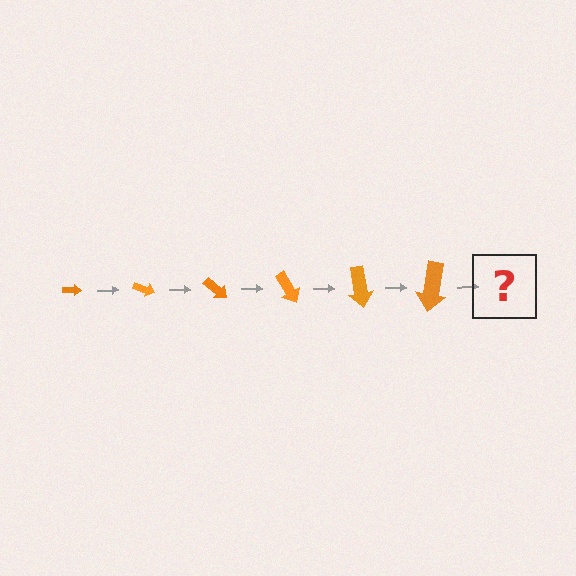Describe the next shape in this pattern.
It should be an arrow, larger than the previous one and rotated 120 degrees from the start.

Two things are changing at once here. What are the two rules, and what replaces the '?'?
The two rules are that the arrow grows larger each step and it rotates 20 degrees each step. The '?' should be an arrow, larger than the previous one and rotated 120 degrees from the start.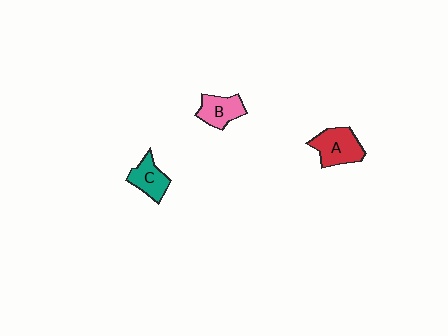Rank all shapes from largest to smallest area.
From largest to smallest: A (red), B (pink), C (teal).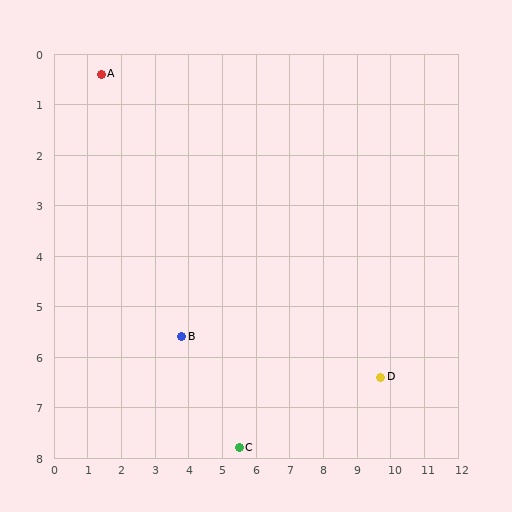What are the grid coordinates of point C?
Point C is at approximately (5.5, 7.8).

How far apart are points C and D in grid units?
Points C and D are about 4.4 grid units apart.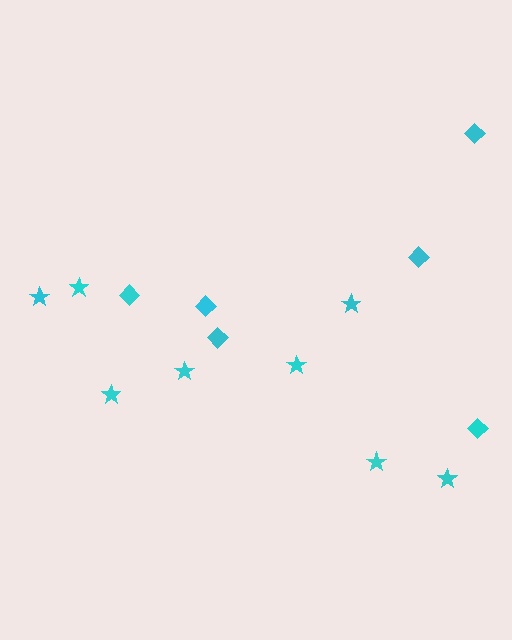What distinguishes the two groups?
There are 2 groups: one group of diamonds (6) and one group of stars (8).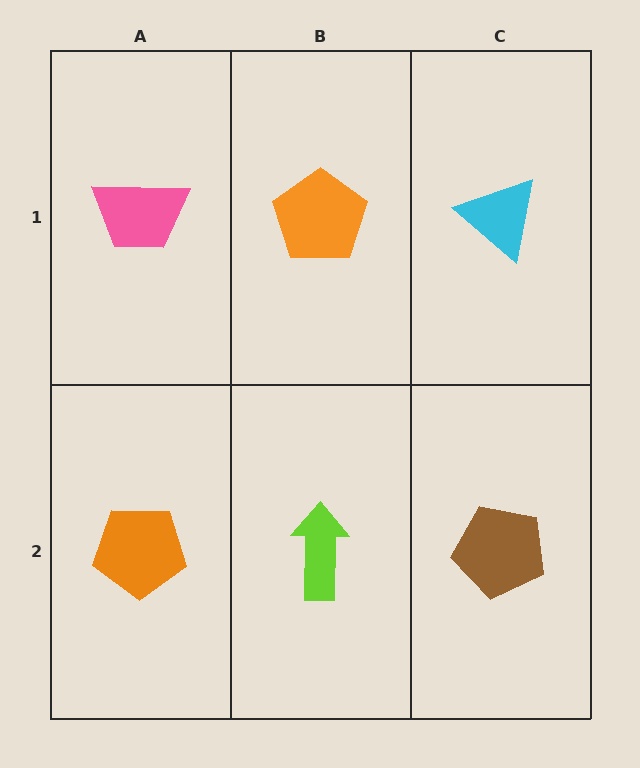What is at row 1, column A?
A pink trapezoid.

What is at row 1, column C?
A cyan triangle.